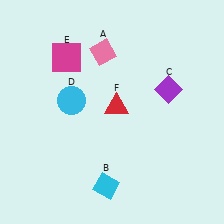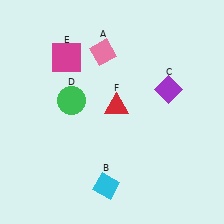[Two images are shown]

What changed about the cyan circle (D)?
In Image 1, D is cyan. In Image 2, it changed to green.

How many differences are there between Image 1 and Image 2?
There is 1 difference between the two images.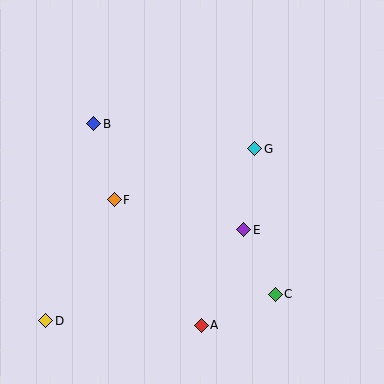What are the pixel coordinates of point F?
Point F is at (114, 200).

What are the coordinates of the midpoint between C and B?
The midpoint between C and B is at (185, 209).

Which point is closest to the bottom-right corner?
Point C is closest to the bottom-right corner.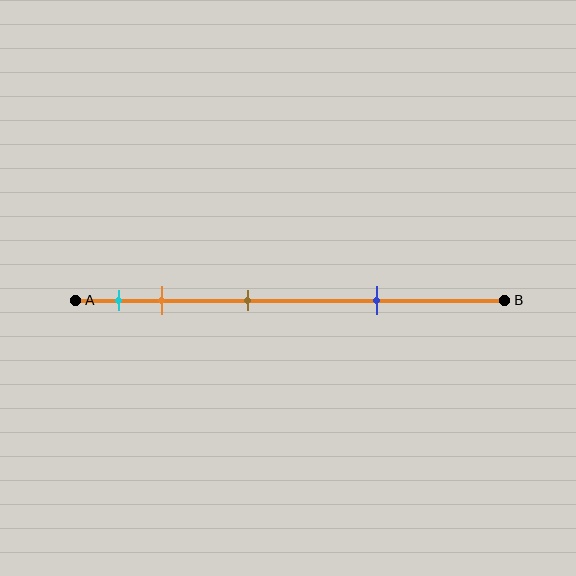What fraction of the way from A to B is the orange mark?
The orange mark is approximately 20% (0.2) of the way from A to B.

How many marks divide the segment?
There are 4 marks dividing the segment.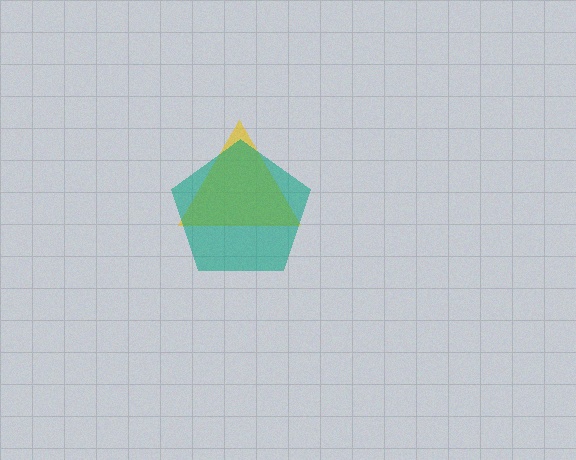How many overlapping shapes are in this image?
There are 2 overlapping shapes in the image.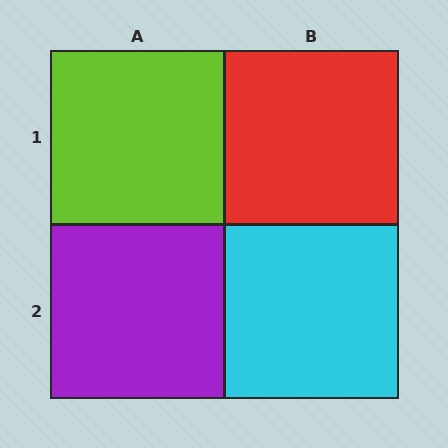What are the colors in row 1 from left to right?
Lime, red.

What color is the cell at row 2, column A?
Purple.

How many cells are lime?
1 cell is lime.